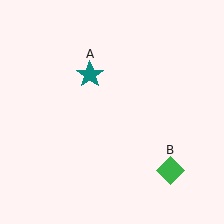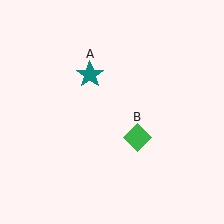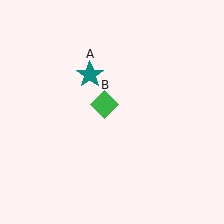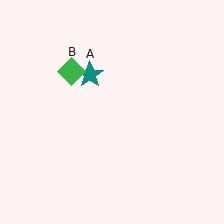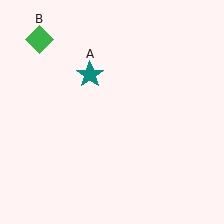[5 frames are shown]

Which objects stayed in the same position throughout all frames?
Teal star (object A) remained stationary.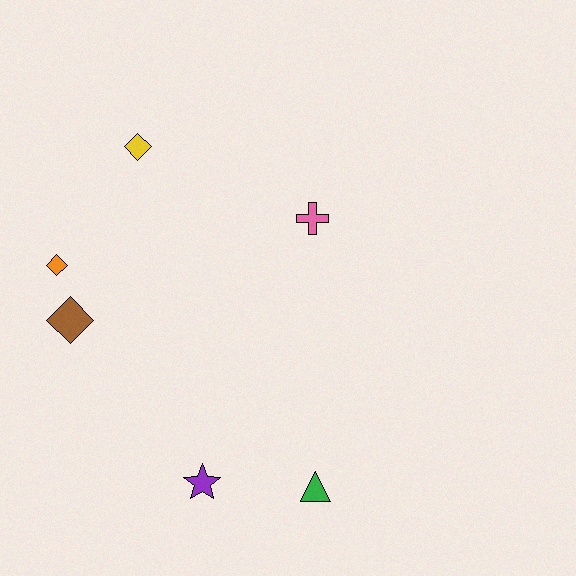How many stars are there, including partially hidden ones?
There is 1 star.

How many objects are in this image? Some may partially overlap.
There are 6 objects.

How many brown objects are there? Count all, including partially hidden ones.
There is 1 brown object.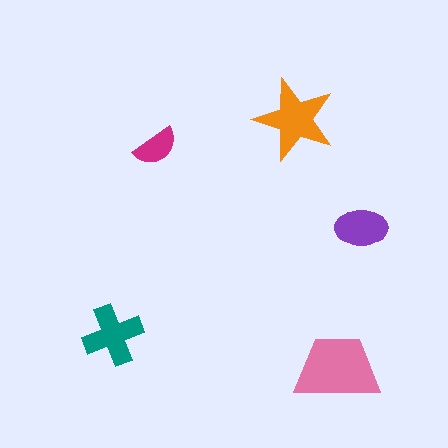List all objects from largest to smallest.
The pink trapezoid, the orange star, the teal cross, the purple ellipse, the magenta semicircle.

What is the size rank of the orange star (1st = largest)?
2nd.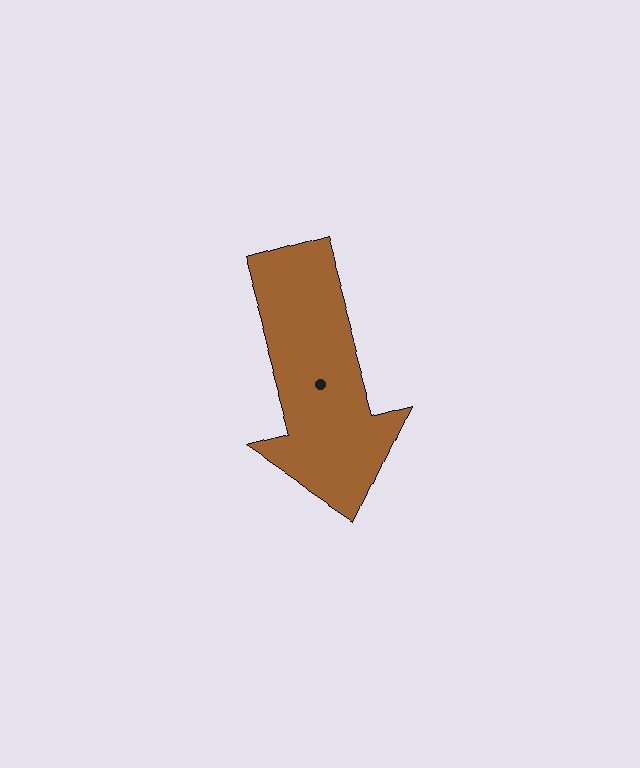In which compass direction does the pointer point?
South.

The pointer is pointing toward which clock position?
Roughly 5 o'clock.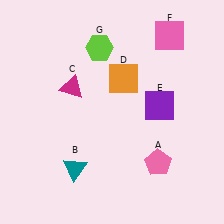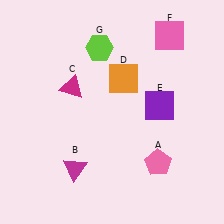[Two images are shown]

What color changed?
The triangle (B) changed from teal in Image 1 to magenta in Image 2.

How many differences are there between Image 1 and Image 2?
There is 1 difference between the two images.